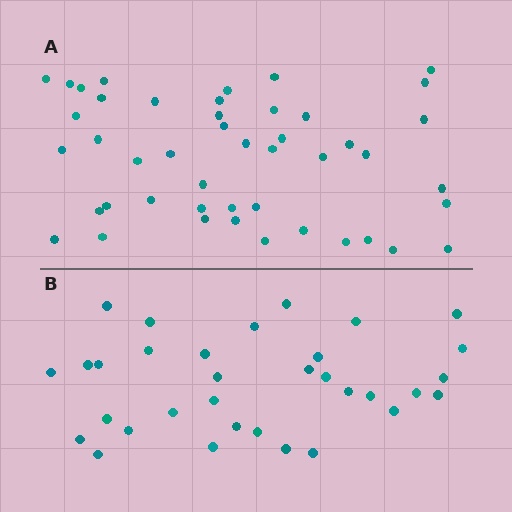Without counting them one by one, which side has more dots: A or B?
Region A (the top region) has more dots.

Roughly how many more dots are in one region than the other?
Region A has approximately 15 more dots than region B.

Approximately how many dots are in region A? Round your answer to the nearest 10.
About 50 dots. (The exact count is 46, which rounds to 50.)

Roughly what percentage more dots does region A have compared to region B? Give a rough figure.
About 40% more.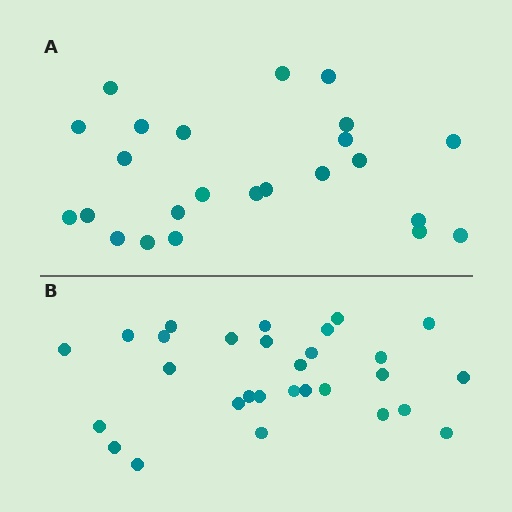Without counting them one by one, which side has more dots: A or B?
Region B (the bottom region) has more dots.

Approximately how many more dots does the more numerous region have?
Region B has about 5 more dots than region A.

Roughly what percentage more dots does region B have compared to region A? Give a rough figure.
About 20% more.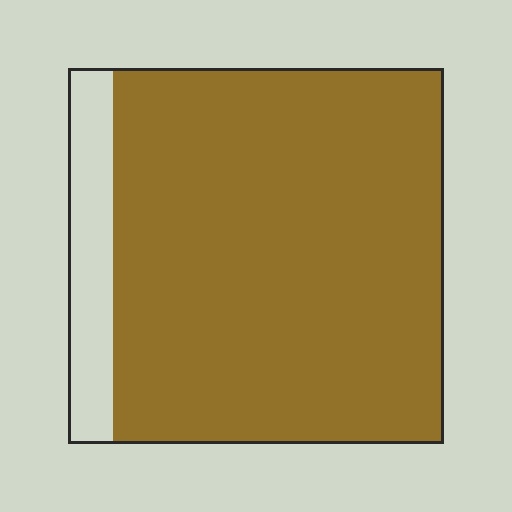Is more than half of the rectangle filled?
Yes.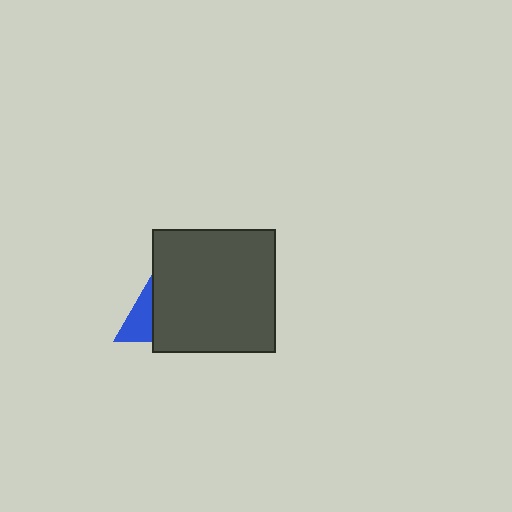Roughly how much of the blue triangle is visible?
A small part of it is visible (roughly 32%).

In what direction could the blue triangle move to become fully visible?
The blue triangle could move left. That would shift it out from behind the dark gray square entirely.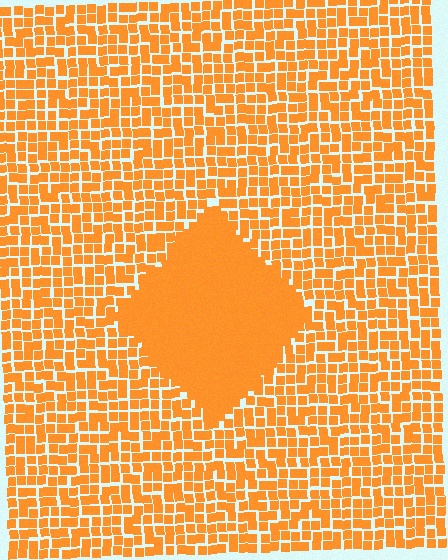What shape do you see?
I see a diamond.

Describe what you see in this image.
The image contains small orange elements arranged at two different densities. A diamond-shaped region is visible where the elements are more densely packed than the surrounding area.